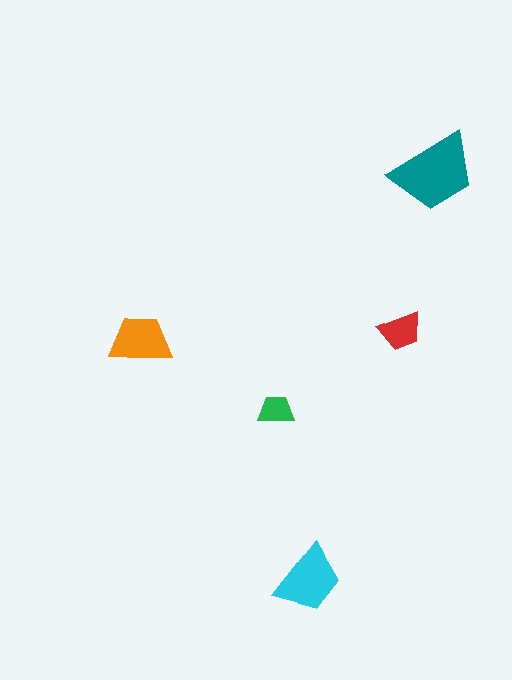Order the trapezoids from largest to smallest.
the teal one, the cyan one, the orange one, the red one, the green one.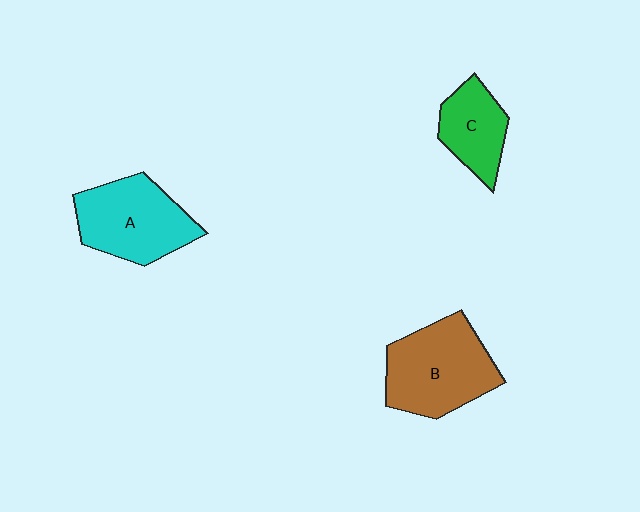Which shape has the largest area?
Shape B (brown).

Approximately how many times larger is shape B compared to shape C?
Approximately 1.7 times.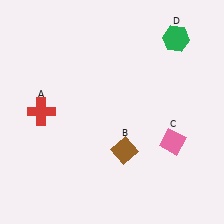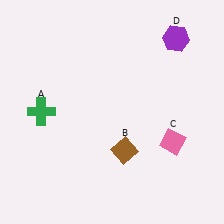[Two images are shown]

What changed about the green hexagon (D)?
In Image 1, D is green. In Image 2, it changed to purple.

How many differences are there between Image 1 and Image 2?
There are 2 differences between the two images.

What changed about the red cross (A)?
In Image 1, A is red. In Image 2, it changed to green.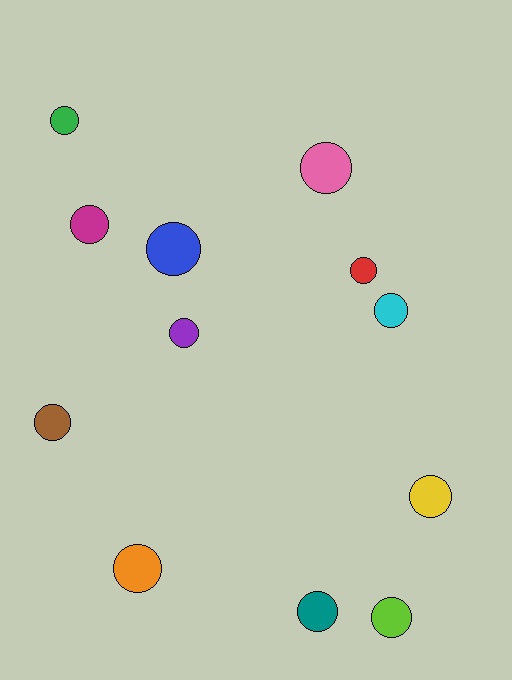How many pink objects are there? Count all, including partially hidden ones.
There is 1 pink object.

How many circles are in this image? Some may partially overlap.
There are 12 circles.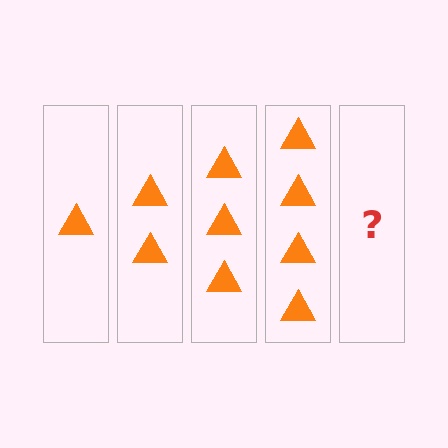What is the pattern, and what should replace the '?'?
The pattern is that each step adds one more triangle. The '?' should be 5 triangles.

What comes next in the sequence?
The next element should be 5 triangles.